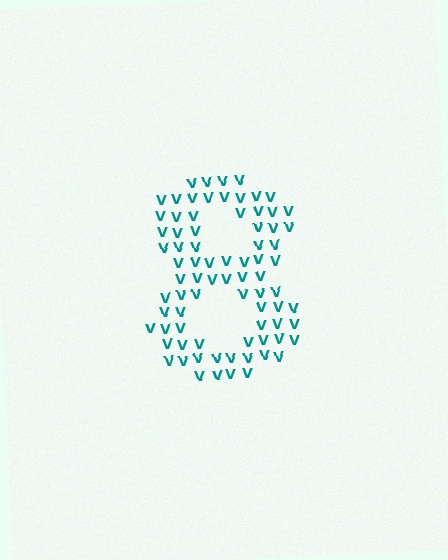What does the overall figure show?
The overall figure shows the digit 8.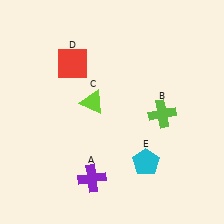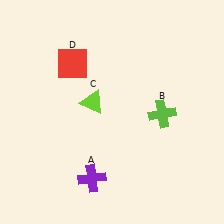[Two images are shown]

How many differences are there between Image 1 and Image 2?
There is 1 difference between the two images.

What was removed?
The cyan pentagon (E) was removed in Image 2.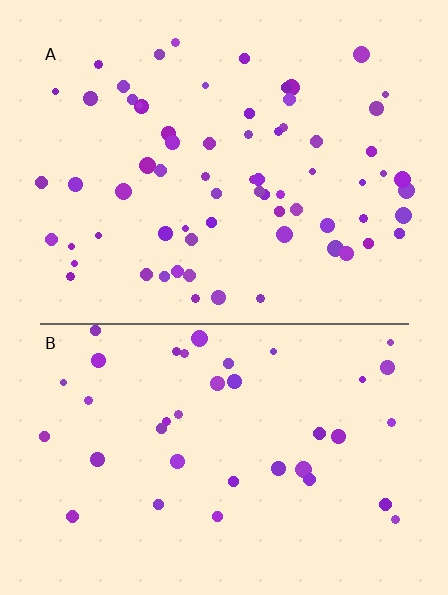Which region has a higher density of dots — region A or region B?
A (the top).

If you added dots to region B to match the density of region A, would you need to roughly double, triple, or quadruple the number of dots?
Approximately double.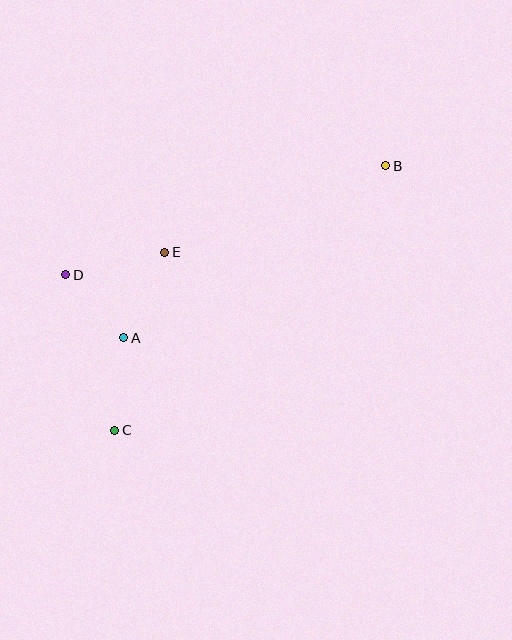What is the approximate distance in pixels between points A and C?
The distance between A and C is approximately 93 pixels.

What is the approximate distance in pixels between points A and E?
The distance between A and E is approximately 95 pixels.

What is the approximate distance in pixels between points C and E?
The distance between C and E is approximately 185 pixels.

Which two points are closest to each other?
Points A and D are closest to each other.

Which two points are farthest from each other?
Points B and C are farthest from each other.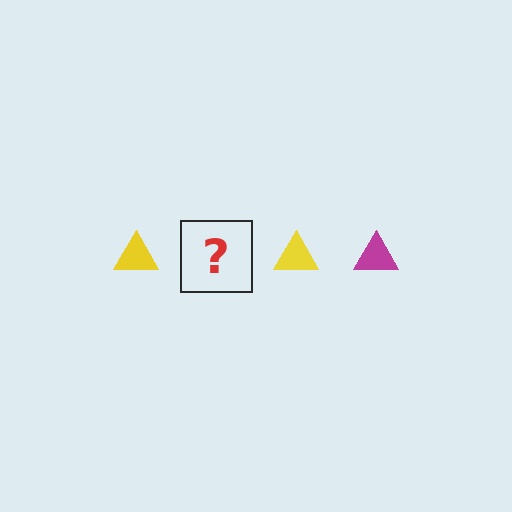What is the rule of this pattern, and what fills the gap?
The rule is that the pattern cycles through yellow, magenta triangles. The gap should be filled with a magenta triangle.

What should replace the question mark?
The question mark should be replaced with a magenta triangle.